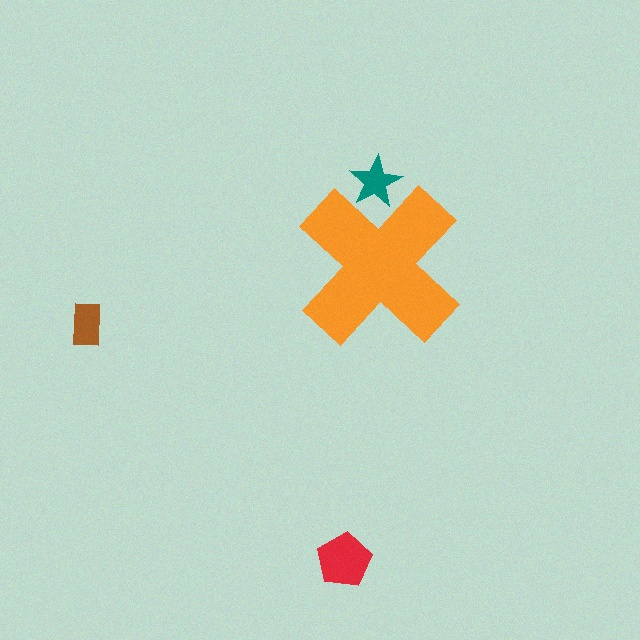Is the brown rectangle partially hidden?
No, the brown rectangle is fully visible.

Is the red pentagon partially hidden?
No, the red pentagon is fully visible.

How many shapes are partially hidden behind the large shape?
1 shape is partially hidden.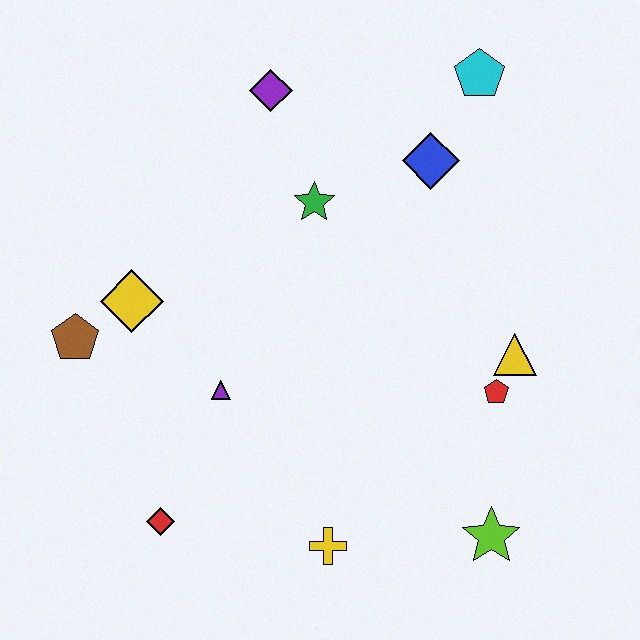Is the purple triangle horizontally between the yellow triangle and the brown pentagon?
Yes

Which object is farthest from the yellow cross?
The cyan pentagon is farthest from the yellow cross.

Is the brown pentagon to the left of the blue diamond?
Yes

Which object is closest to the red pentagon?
The yellow triangle is closest to the red pentagon.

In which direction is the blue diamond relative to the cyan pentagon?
The blue diamond is below the cyan pentagon.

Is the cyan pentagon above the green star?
Yes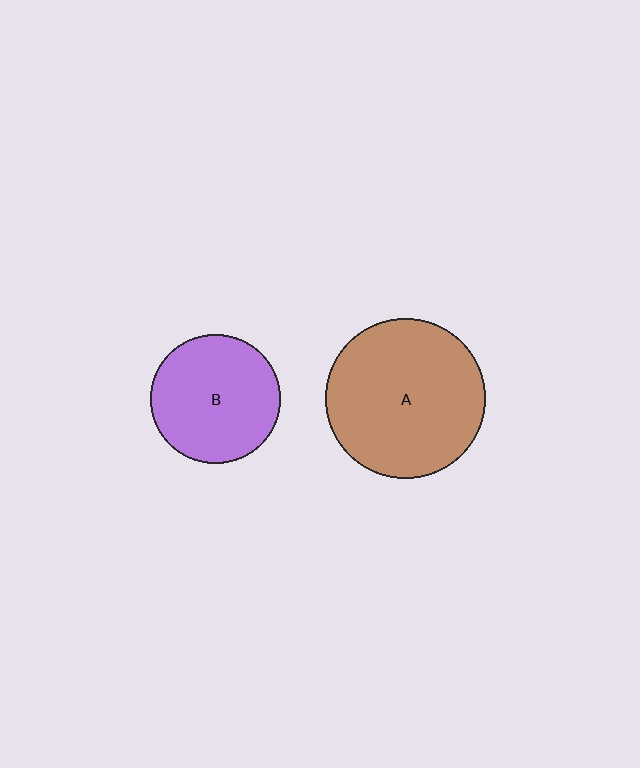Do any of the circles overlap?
No, none of the circles overlap.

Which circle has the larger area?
Circle A (brown).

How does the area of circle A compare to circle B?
Approximately 1.5 times.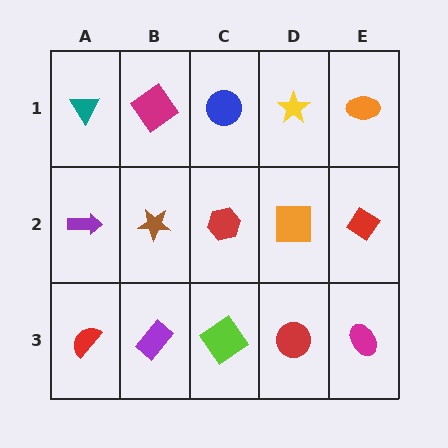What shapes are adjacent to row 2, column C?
A blue circle (row 1, column C), a lime diamond (row 3, column C), a brown star (row 2, column B), an orange square (row 2, column D).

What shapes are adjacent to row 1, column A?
A purple arrow (row 2, column A), a magenta diamond (row 1, column B).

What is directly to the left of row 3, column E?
A red circle.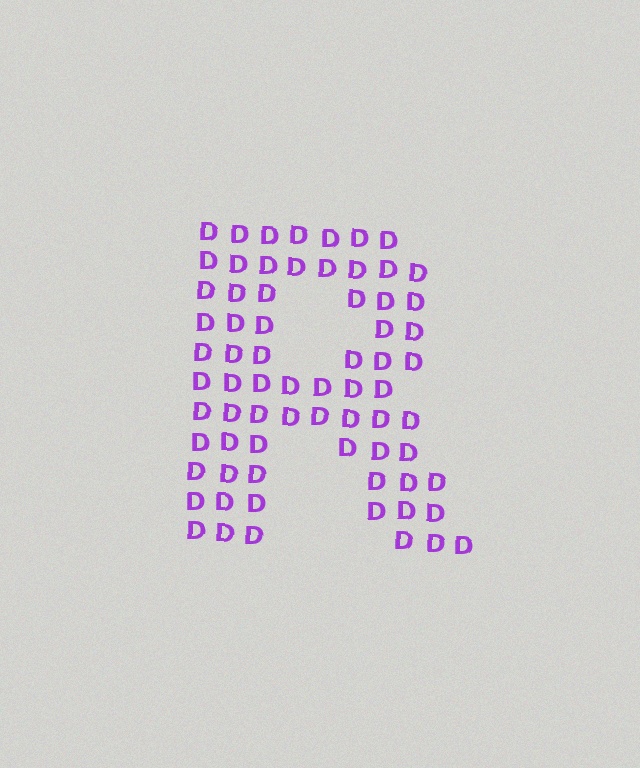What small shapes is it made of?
It is made of small letter D's.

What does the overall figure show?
The overall figure shows the letter R.